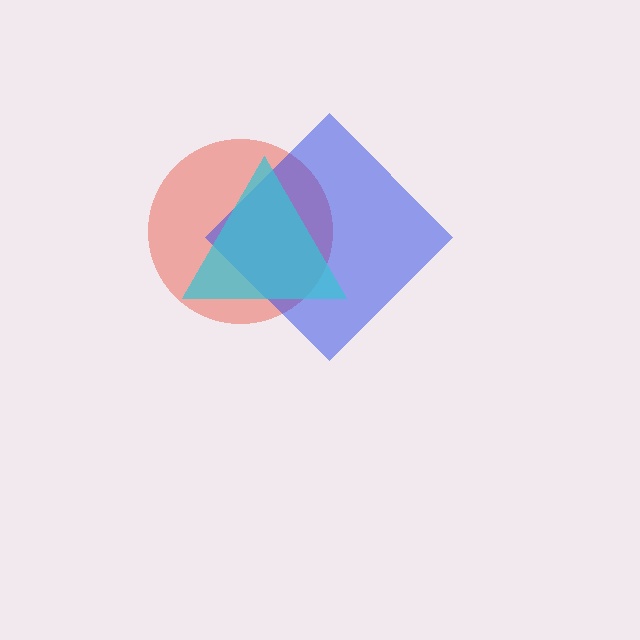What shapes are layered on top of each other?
The layered shapes are: a red circle, a blue diamond, a cyan triangle.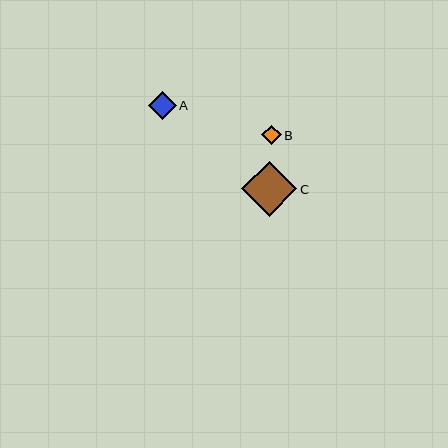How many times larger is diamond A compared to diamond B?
Diamond A is approximately 1.4 times the size of diamond B.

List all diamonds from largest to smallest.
From largest to smallest: C, A, B.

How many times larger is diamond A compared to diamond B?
Diamond A is approximately 1.4 times the size of diamond B.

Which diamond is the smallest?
Diamond B is the smallest with a size of approximately 19 pixels.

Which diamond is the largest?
Diamond C is the largest with a size of approximately 55 pixels.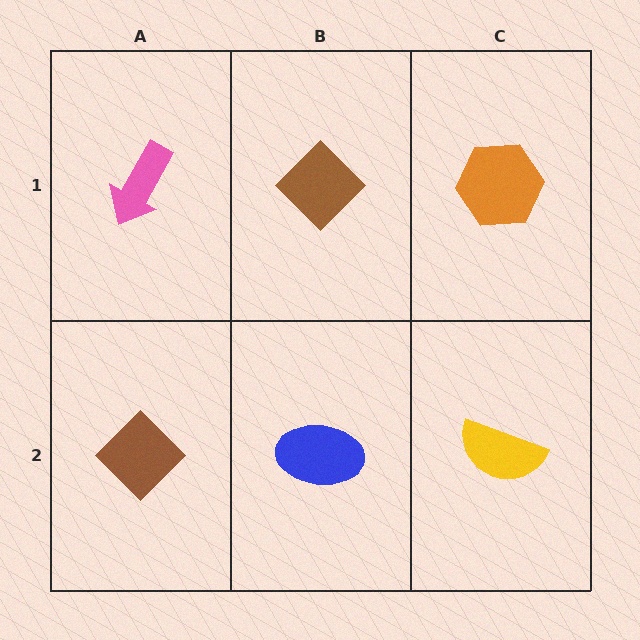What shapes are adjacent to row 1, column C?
A yellow semicircle (row 2, column C), a brown diamond (row 1, column B).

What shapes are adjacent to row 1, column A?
A brown diamond (row 2, column A), a brown diamond (row 1, column B).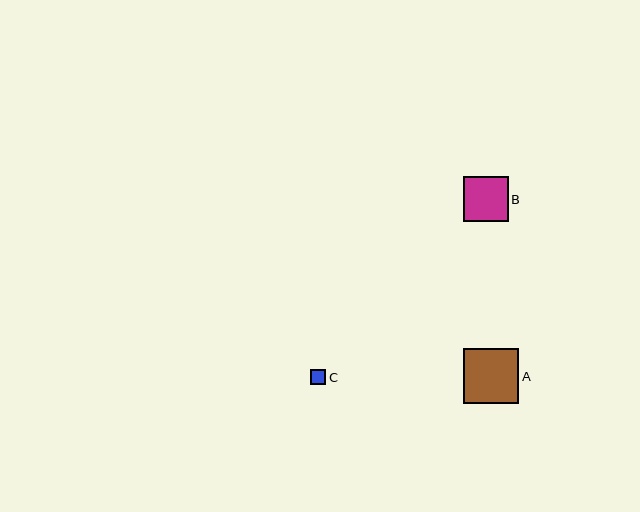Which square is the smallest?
Square C is the smallest with a size of approximately 15 pixels.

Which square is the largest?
Square A is the largest with a size of approximately 55 pixels.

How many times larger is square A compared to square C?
Square A is approximately 3.6 times the size of square C.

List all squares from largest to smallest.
From largest to smallest: A, B, C.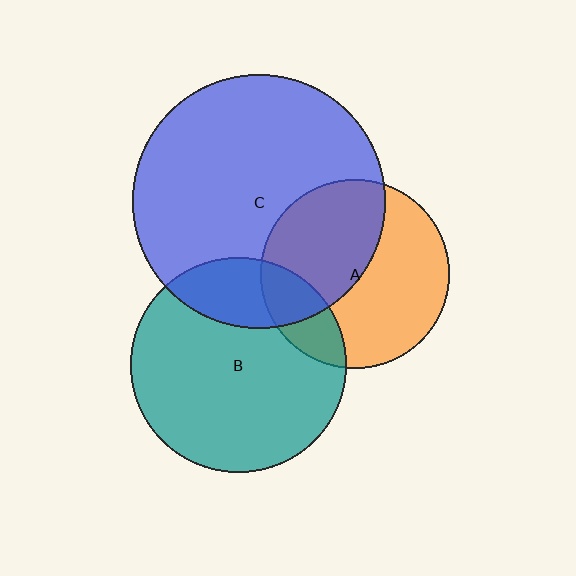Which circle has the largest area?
Circle C (blue).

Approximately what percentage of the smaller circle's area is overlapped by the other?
Approximately 45%.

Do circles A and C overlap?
Yes.